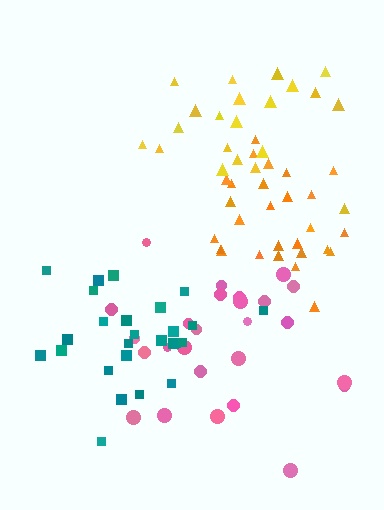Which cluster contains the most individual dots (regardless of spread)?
Orange (27).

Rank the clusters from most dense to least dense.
orange, yellow, teal, pink.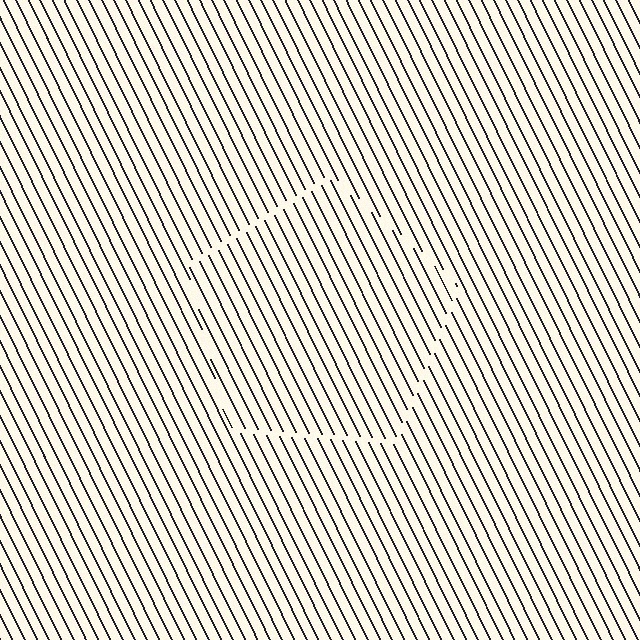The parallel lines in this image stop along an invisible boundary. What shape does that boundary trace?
An illusory pentagon. The interior of the shape contains the same grating, shifted by half a period — the contour is defined by the phase discontinuity where line-ends from the inner and outer gratings abut.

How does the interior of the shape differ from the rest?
The interior of the shape contains the same grating, shifted by half a period — the contour is defined by the phase discontinuity where line-ends from the inner and outer gratings abut.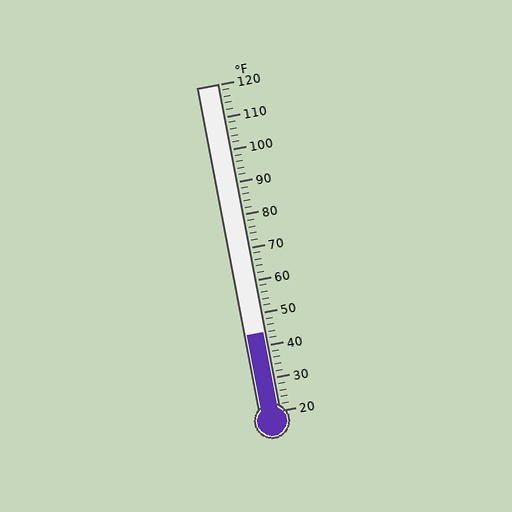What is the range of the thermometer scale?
The thermometer scale ranges from 20°F to 120°F.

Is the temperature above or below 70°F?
The temperature is below 70°F.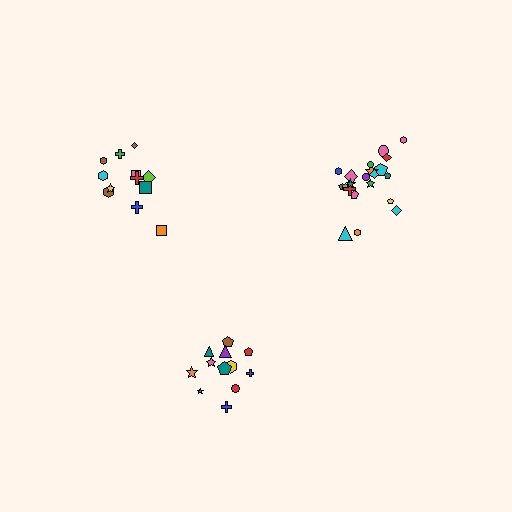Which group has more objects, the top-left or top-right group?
The top-right group.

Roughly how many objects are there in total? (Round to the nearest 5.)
Roughly 45 objects in total.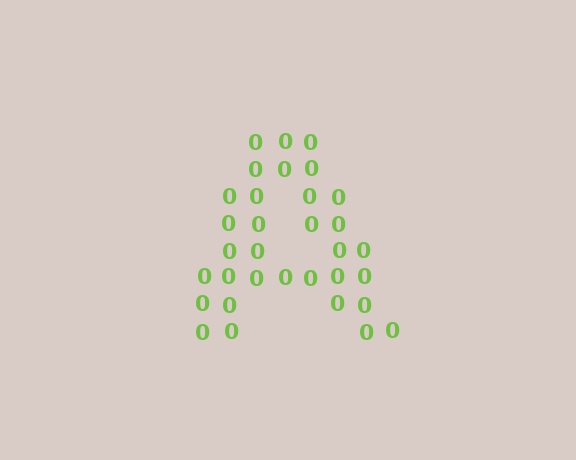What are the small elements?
The small elements are digit 0's.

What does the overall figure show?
The overall figure shows the letter A.